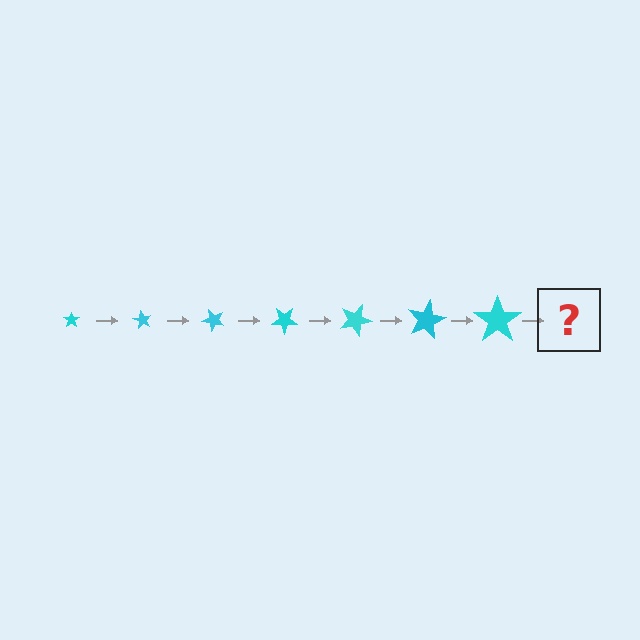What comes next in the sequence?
The next element should be a star, larger than the previous one and rotated 420 degrees from the start.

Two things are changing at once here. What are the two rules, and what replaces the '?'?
The two rules are that the star grows larger each step and it rotates 60 degrees each step. The '?' should be a star, larger than the previous one and rotated 420 degrees from the start.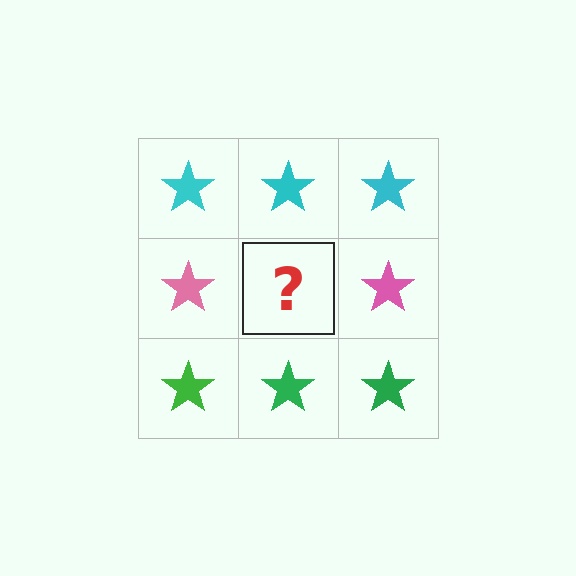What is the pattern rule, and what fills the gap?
The rule is that each row has a consistent color. The gap should be filled with a pink star.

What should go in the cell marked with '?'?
The missing cell should contain a pink star.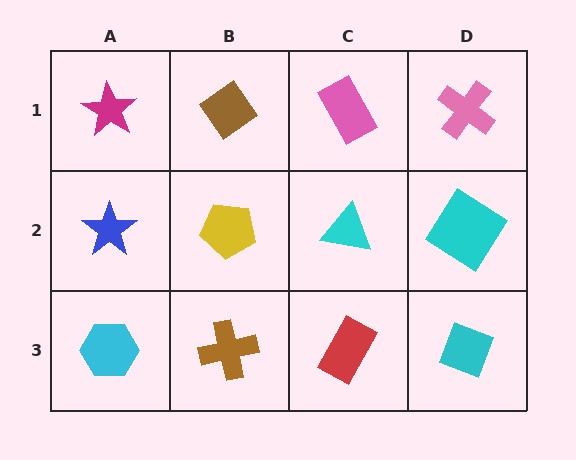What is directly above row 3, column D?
A cyan diamond.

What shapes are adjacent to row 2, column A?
A magenta star (row 1, column A), a cyan hexagon (row 3, column A), a yellow pentagon (row 2, column B).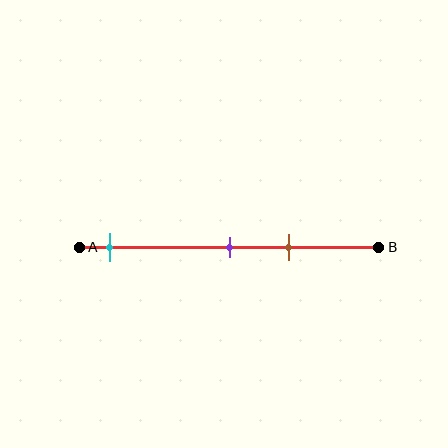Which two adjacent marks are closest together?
The purple and brown marks are the closest adjacent pair.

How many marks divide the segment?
There are 3 marks dividing the segment.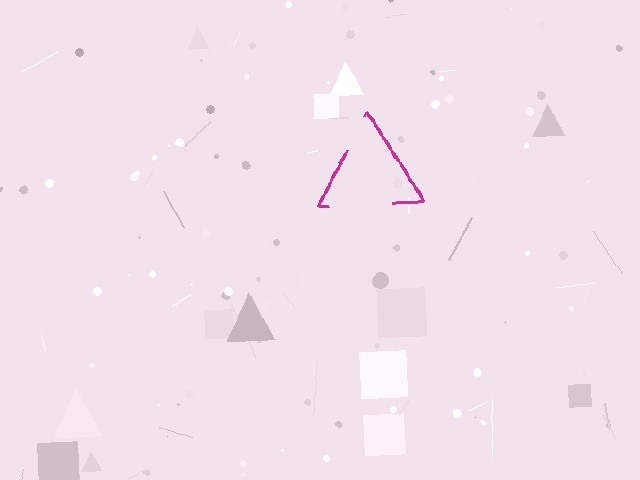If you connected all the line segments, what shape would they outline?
They would outline a triangle.